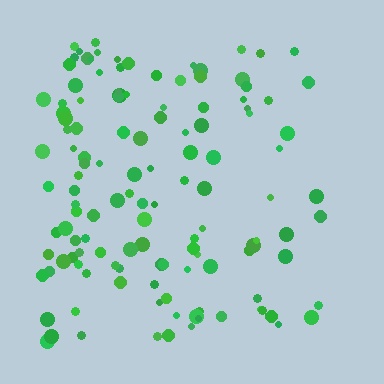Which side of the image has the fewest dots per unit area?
The right.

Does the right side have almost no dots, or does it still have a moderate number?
Still a moderate number, just noticeably fewer than the left.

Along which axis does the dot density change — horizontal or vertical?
Horizontal.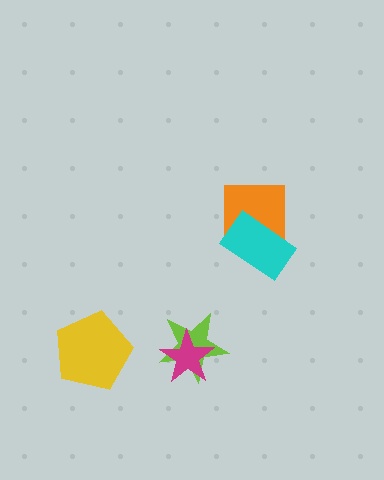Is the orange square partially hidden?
Yes, it is partially covered by another shape.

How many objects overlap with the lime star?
1 object overlaps with the lime star.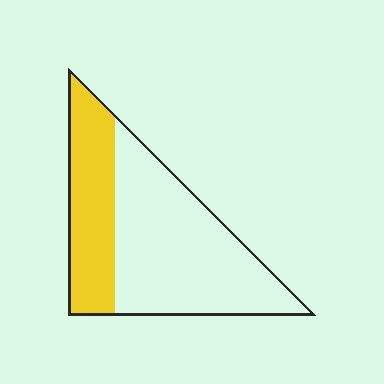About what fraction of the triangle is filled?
About one third (1/3).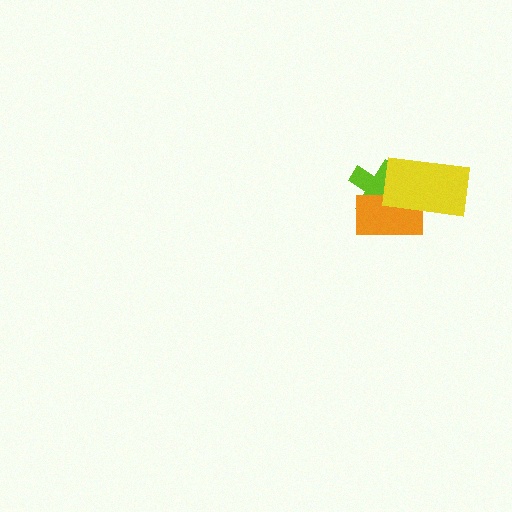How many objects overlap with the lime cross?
2 objects overlap with the lime cross.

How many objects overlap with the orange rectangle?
2 objects overlap with the orange rectangle.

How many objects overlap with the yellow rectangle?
2 objects overlap with the yellow rectangle.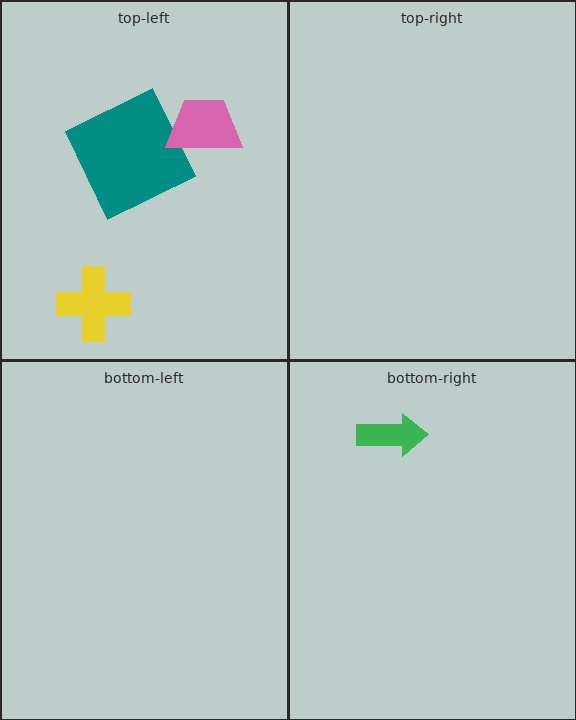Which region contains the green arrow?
The bottom-right region.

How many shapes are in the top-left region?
3.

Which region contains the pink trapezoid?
The top-left region.